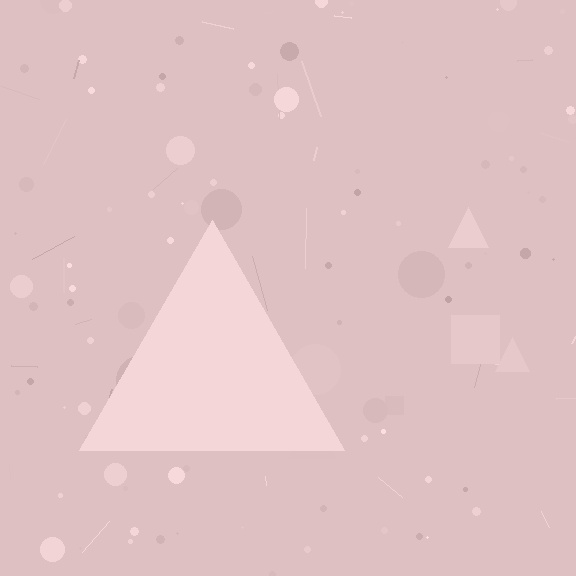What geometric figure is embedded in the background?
A triangle is embedded in the background.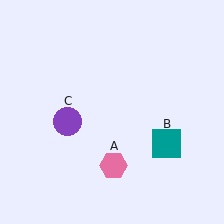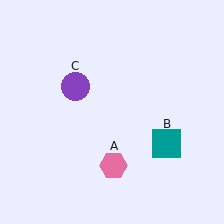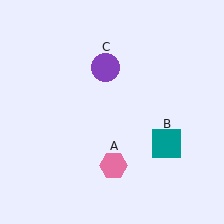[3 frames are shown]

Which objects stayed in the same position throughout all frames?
Pink hexagon (object A) and teal square (object B) remained stationary.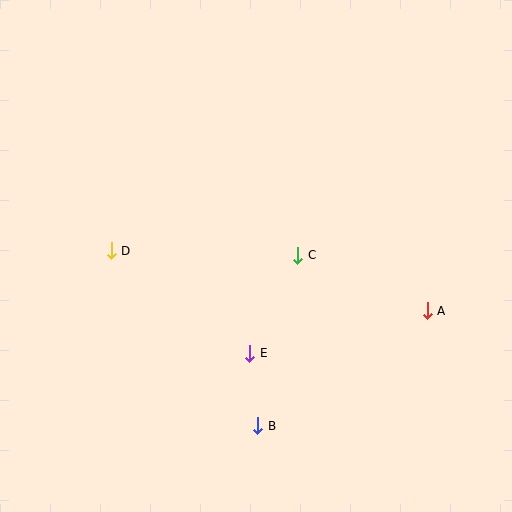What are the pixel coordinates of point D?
Point D is at (111, 251).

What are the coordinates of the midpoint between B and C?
The midpoint between B and C is at (278, 341).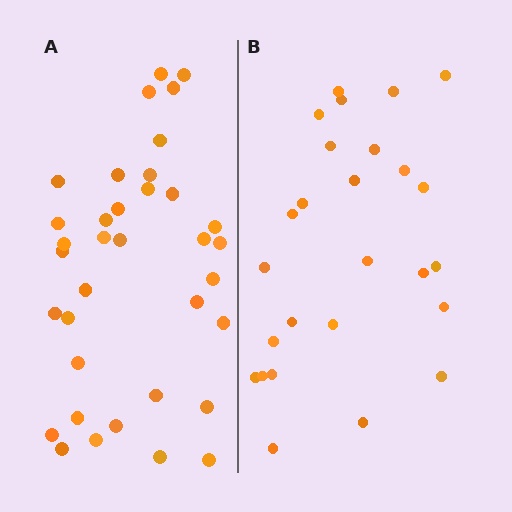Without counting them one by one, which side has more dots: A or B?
Region A (the left region) has more dots.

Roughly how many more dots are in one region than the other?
Region A has roughly 10 or so more dots than region B.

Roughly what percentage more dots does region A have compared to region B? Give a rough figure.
About 40% more.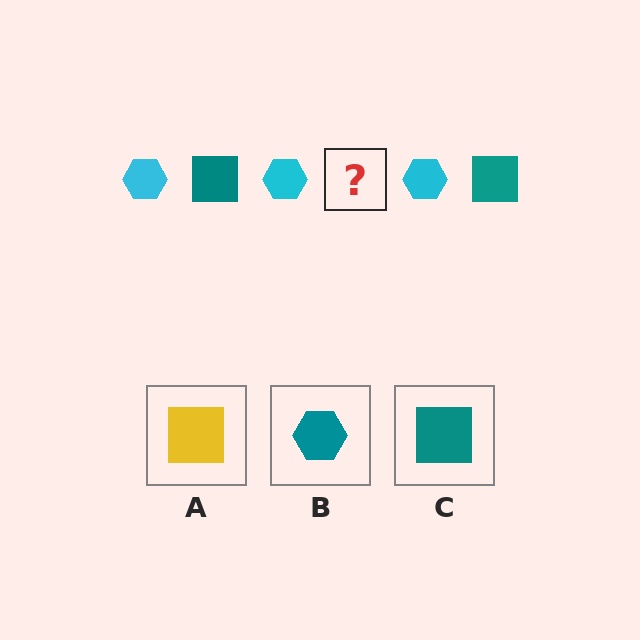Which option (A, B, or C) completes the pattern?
C.